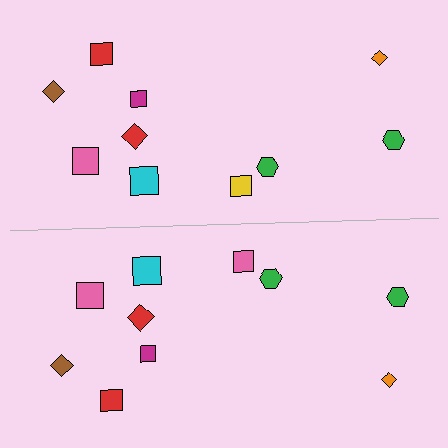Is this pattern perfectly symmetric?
No, the pattern is not perfectly symmetric. The pink square on the bottom side breaks the symmetry — its mirror counterpart is yellow.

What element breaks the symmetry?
The pink square on the bottom side breaks the symmetry — its mirror counterpart is yellow.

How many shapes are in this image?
There are 20 shapes in this image.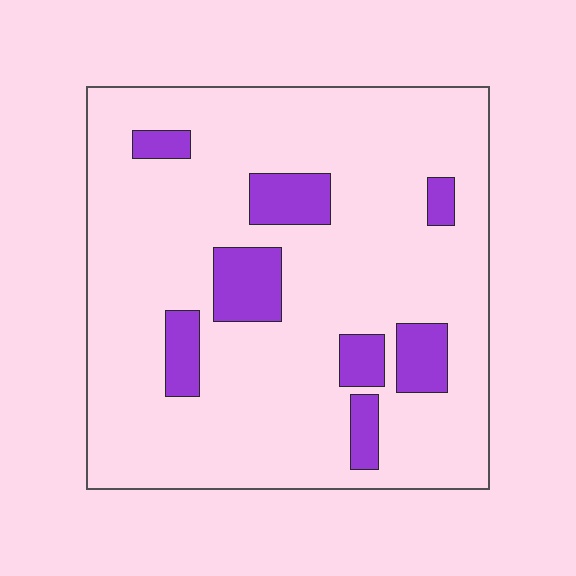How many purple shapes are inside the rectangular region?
8.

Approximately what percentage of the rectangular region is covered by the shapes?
Approximately 15%.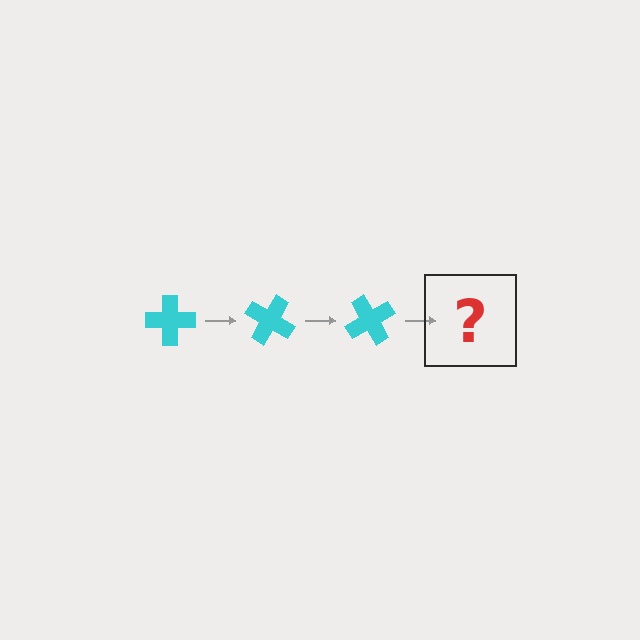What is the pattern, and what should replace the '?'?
The pattern is that the cross rotates 30 degrees each step. The '?' should be a cyan cross rotated 90 degrees.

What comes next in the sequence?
The next element should be a cyan cross rotated 90 degrees.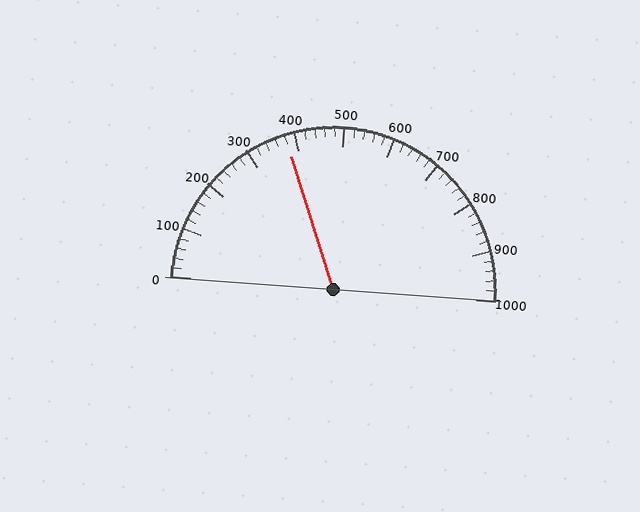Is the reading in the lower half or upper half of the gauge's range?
The reading is in the lower half of the range (0 to 1000).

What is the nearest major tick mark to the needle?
The nearest major tick mark is 400.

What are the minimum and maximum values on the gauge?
The gauge ranges from 0 to 1000.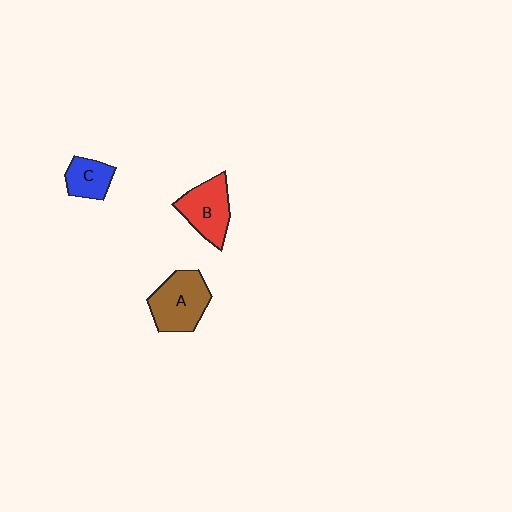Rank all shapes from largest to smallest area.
From largest to smallest: A (brown), B (red), C (blue).